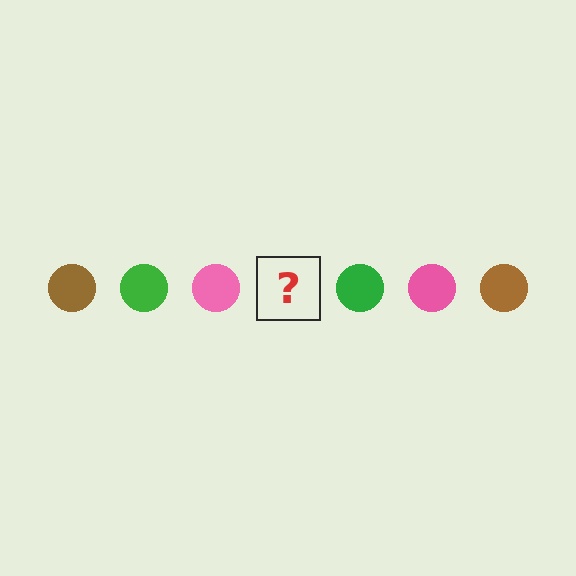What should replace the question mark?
The question mark should be replaced with a brown circle.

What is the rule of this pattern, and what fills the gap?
The rule is that the pattern cycles through brown, green, pink circles. The gap should be filled with a brown circle.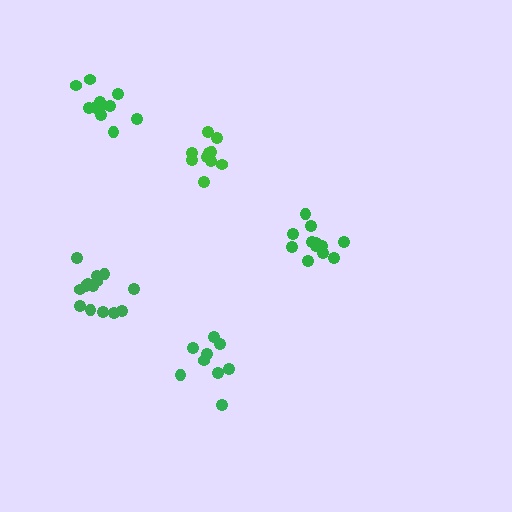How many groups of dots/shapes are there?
There are 5 groups.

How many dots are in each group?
Group 1: 12 dots, Group 2: 14 dots, Group 3: 10 dots, Group 4: 9 dots, Group 5: 11 dots (56 total).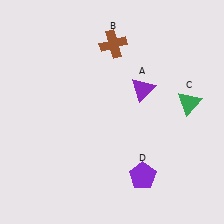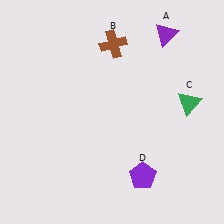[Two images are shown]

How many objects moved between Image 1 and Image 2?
1 object moved between the two images.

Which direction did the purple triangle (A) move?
The purple triangle (A) moved up.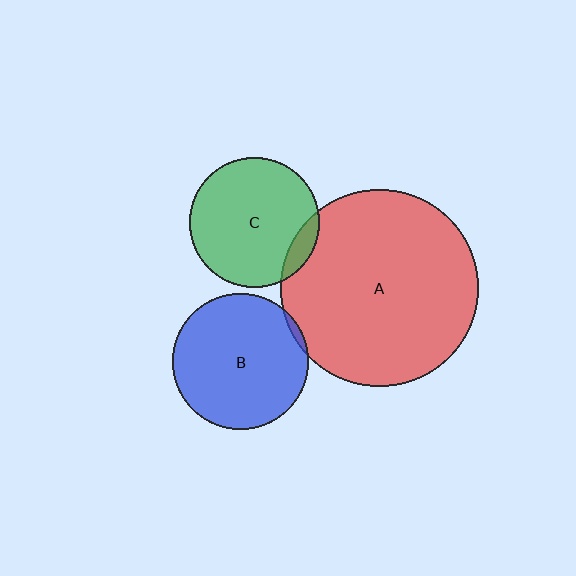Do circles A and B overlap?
Yes.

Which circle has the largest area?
Circle A (red).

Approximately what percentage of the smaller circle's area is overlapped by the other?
Approximately 5%.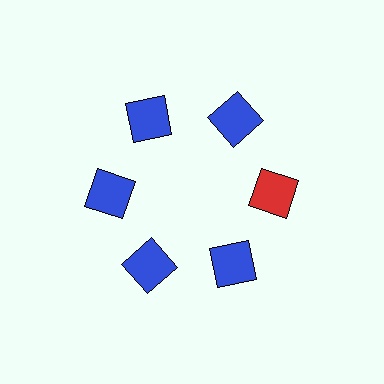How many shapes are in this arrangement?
There are 6 shapes arranged in a ring pattern.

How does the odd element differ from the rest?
It has a different color: red instead of blue.